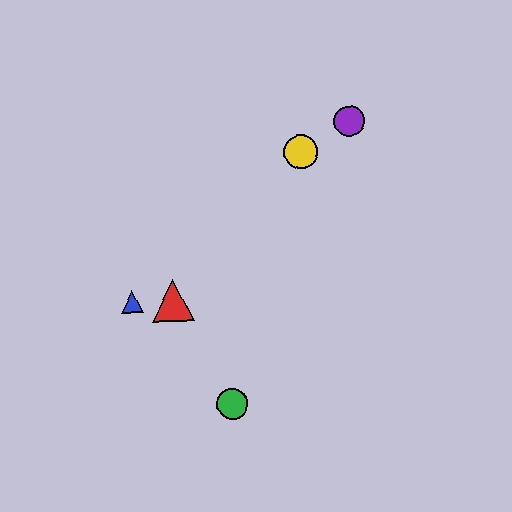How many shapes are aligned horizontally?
2 shapes (the red triangle, the blue triangle) are aligned horizontally.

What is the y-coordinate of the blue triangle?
The blue triangle is at y≈302.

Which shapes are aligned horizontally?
The red triangle, the blue triangle are aligned horizontally.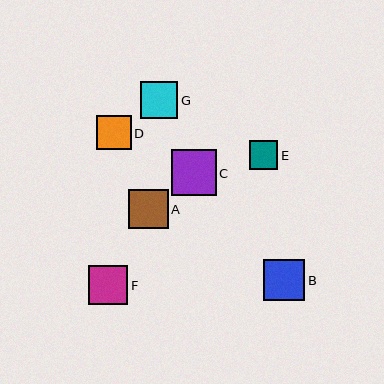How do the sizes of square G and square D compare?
Square G and square D are approximately the same size.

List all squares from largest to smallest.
From largest to smallest: C, B, A, F, G, D, E.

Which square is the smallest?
Square E is the smallest with a size of approximately 29 pixels.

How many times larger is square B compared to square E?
Square B is approximately 1.4 times the size of square E.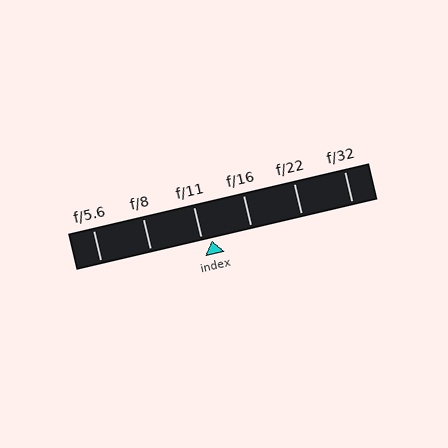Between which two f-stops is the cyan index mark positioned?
The index mark is between f/11 and f/16.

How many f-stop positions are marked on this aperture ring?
There are 6 f-stop positions marked.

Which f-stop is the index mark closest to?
The index mark is closest to f/11.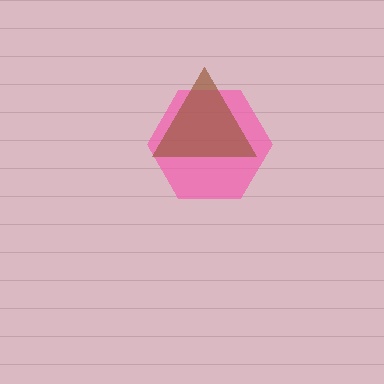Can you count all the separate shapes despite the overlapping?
Yes, there are 2 separate shapes.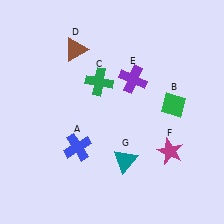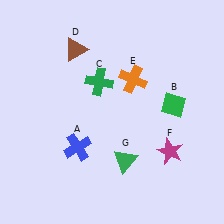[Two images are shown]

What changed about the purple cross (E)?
In Image 1, E is purple. In Image 2, it changed to orange.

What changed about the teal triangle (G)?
In Image 1, G is teal. In Image 2, it changed to green.